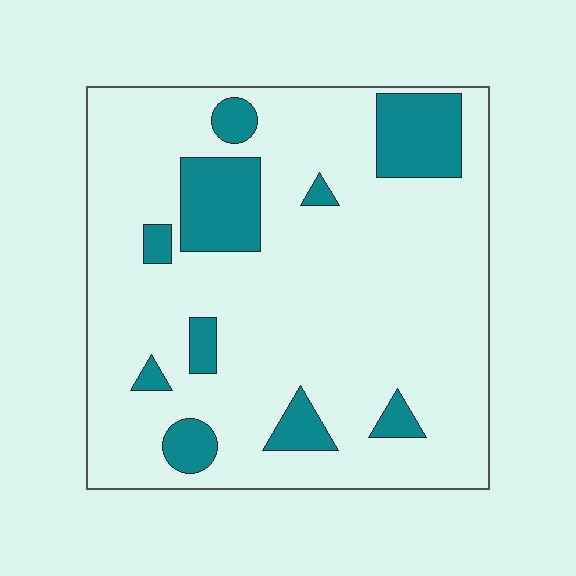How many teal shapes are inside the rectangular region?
10.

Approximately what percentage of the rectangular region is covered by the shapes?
Approximately 15%.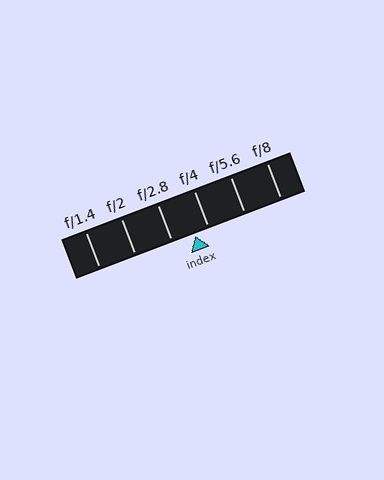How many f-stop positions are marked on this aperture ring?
There are 6 f-stop positions marked.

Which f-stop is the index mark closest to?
The index mark is closest to f/4.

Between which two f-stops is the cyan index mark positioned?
The index mark is between f/2.8 and f/4.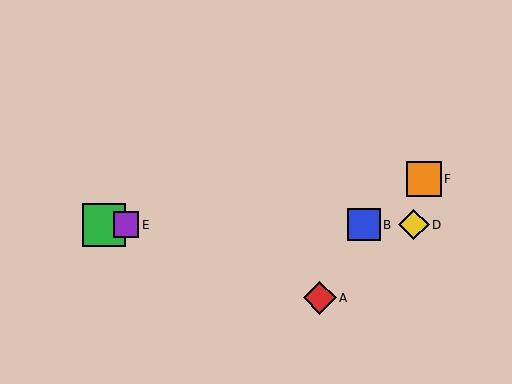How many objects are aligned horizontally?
4 objects (B, C, D, E) are aligned horizontally.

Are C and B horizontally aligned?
Yes, both are at y≈225.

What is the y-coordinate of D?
Object D is at y≈225.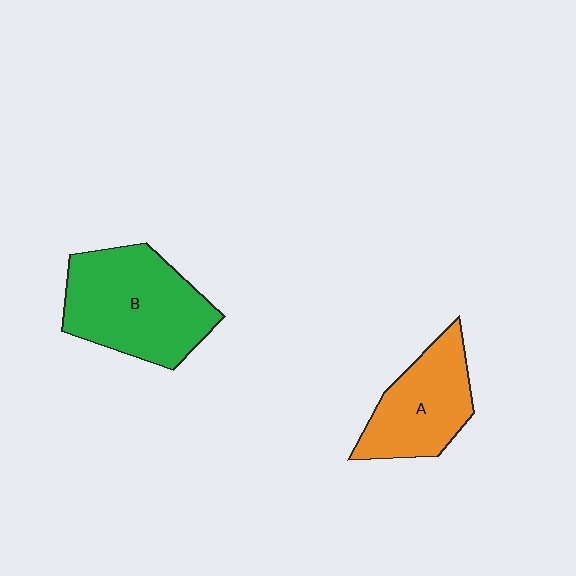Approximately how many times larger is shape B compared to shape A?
Approximately 1.4 times.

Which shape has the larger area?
Shape B (green).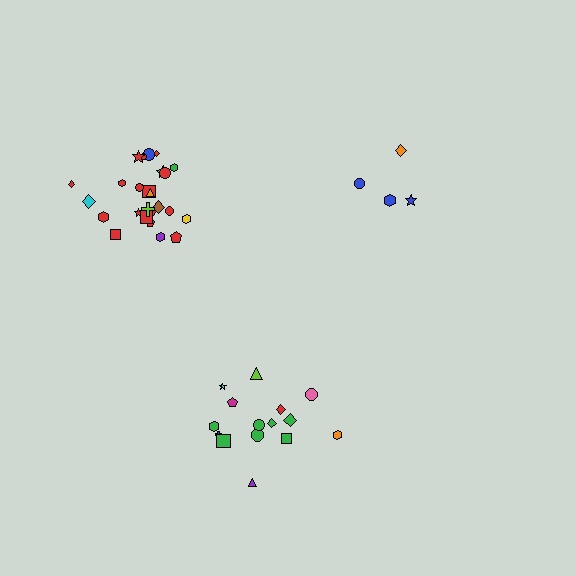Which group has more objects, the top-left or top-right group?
The top-left group.